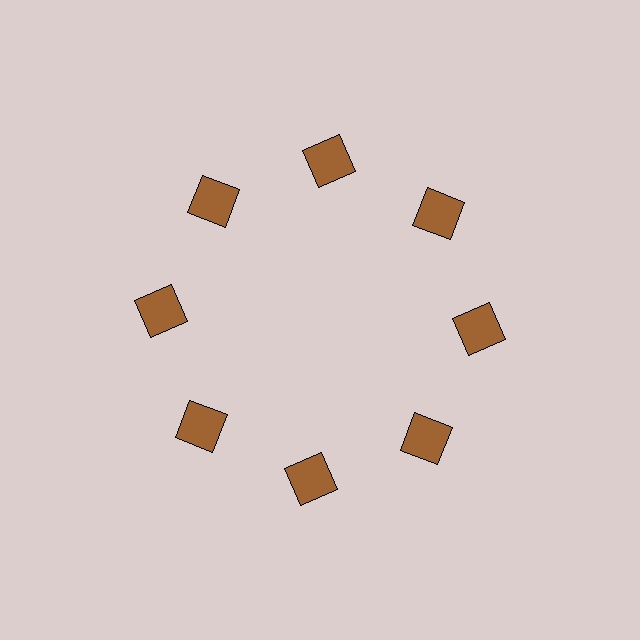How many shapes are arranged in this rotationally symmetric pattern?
There are 8 shapes, arranged in 8 groups of 1.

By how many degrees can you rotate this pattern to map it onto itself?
The pattern maps onto itself every 45 degrees of rotation.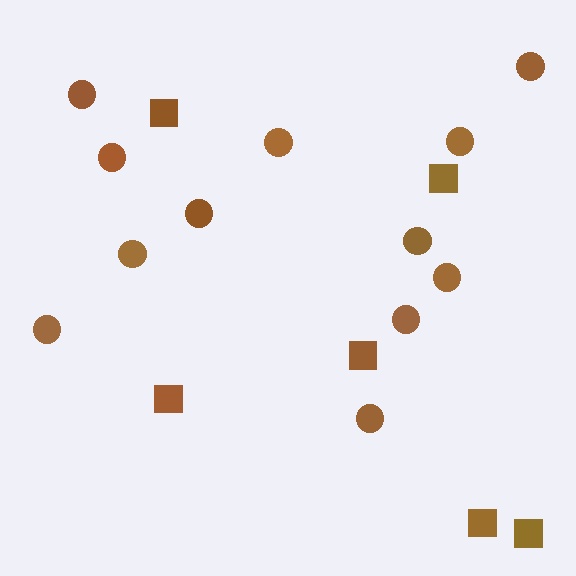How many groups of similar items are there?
There are 2 groups: one group of circles (12) and one group of squares (6).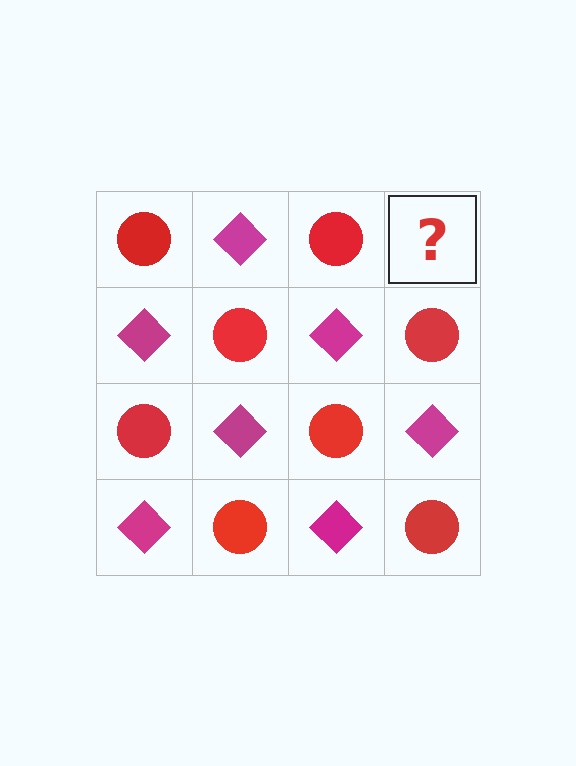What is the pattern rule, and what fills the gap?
The rule is that it alternates red circle and magenta diamond in a checkerboard pattern. The gap should be filled with a magenta diamond.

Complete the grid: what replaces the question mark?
The question mark should be replaced with a magenta diamond.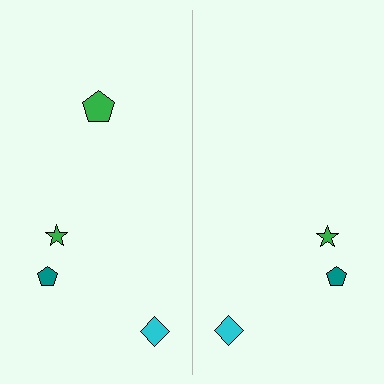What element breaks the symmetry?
A green pentagon is missing from the right side.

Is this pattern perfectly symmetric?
No, the pattern is not perfectly symmetric. A green pentagon is missing from the right side.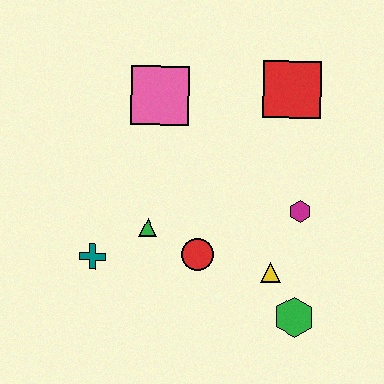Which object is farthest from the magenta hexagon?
The teal cross is farthest from the magenta hexagon.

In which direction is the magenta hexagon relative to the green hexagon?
The magenta hexagon is above the green hexagon.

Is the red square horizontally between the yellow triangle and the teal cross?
No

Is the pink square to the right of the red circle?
No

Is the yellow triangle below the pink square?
Yes